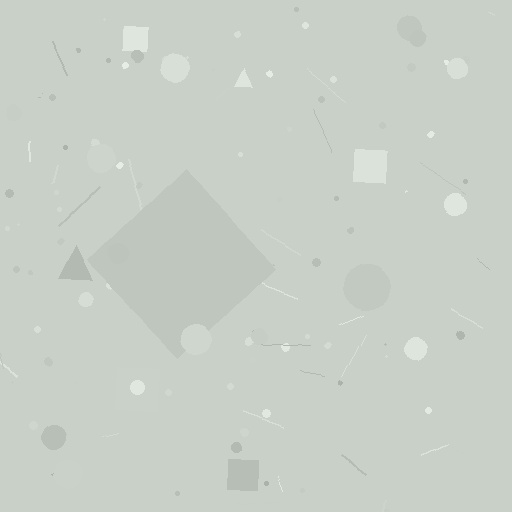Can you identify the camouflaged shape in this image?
The camouflaged shape is a diamond.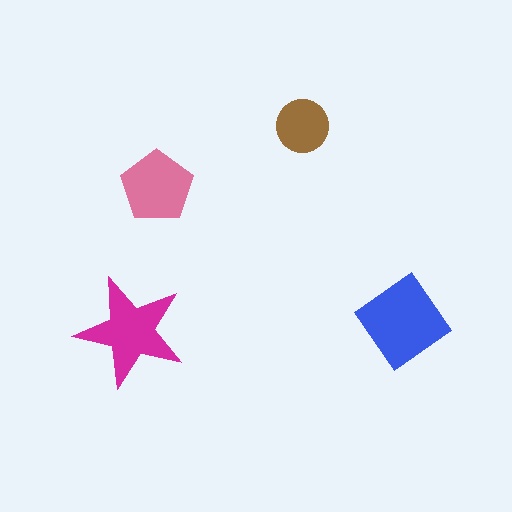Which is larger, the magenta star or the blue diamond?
The blue diamond.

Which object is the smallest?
The brown circle.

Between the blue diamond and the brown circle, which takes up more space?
The blue diamond.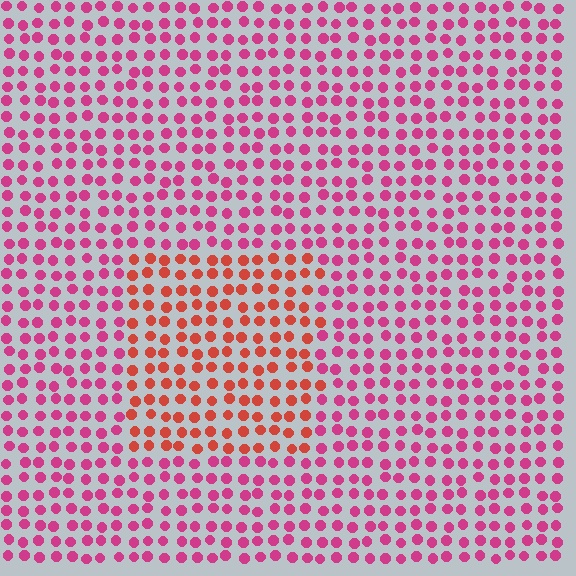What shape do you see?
I see a rectangle.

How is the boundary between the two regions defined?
The boundary is defined purely by a slight shift in hue (about 36 degrees). Spacing, size, and orientation are identical on both sides.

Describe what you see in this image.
The image is filled with small magenta elements in a uniform arrangement. A rectangle-shaped region is visible where the elements are tinted to a slightly different hue, forming a subtle color boundary.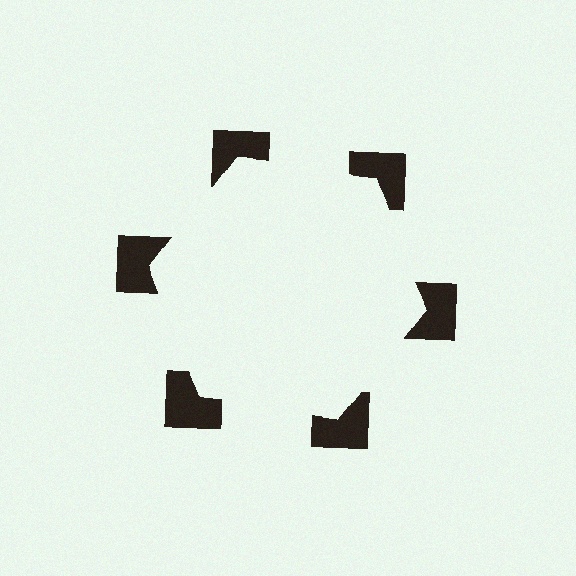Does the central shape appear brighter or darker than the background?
It typically appears slightly brighter than the background, even though no actual brightness change is drawn.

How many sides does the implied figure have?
6 sides.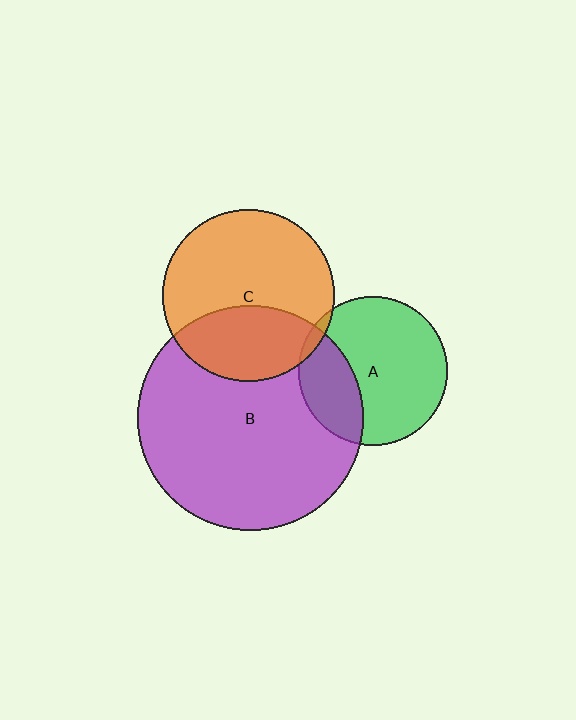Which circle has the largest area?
Circle B (purple).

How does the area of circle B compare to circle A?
Approximately 2.3 times.